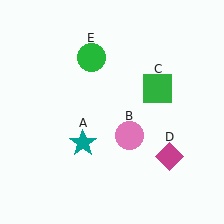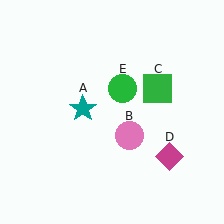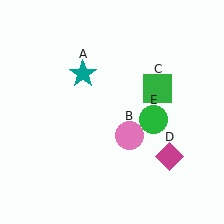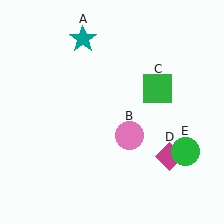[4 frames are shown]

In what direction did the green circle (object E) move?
The green circle (object E) moved down and to the right.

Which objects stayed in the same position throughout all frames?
Pink circle (object B) and green square (object C) and magenta diamond (object D) remained stationary.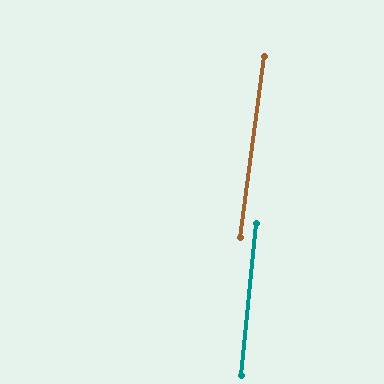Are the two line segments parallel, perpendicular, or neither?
Parallel — their directions differ by only 1.8°.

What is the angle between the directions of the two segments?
Approximately 2 degrees.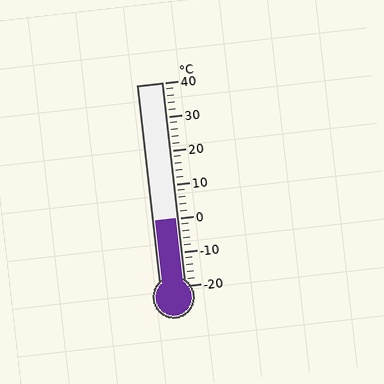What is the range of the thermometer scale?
The thermometer scale ranges from -20°C to 40°C.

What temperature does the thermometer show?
The thermometer shows approximately 0°C.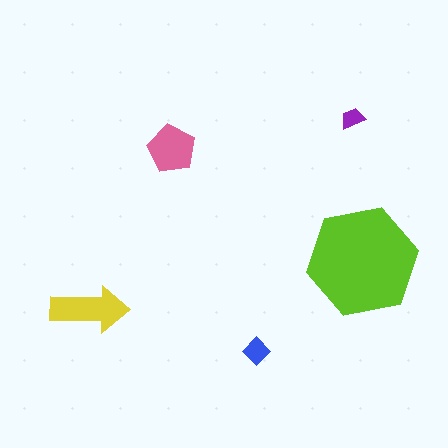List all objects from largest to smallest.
The lime hexagon, the yellow arrow, the pink pentagon, the blue diamond, the purple trapezoid.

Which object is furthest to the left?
The yellow arrow is leftmost.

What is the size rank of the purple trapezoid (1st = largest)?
5th.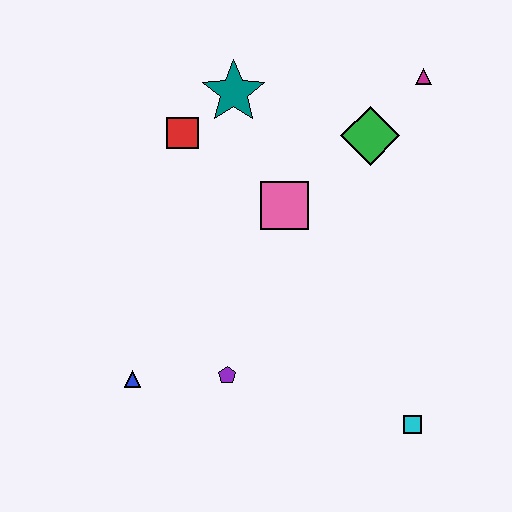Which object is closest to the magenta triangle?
The green diamond is closest to the magenta triangle.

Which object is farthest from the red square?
The cyan square is farthest from the red square.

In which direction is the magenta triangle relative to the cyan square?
The magenta triangle is above the cyan square.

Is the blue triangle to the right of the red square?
No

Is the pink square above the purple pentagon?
Yes